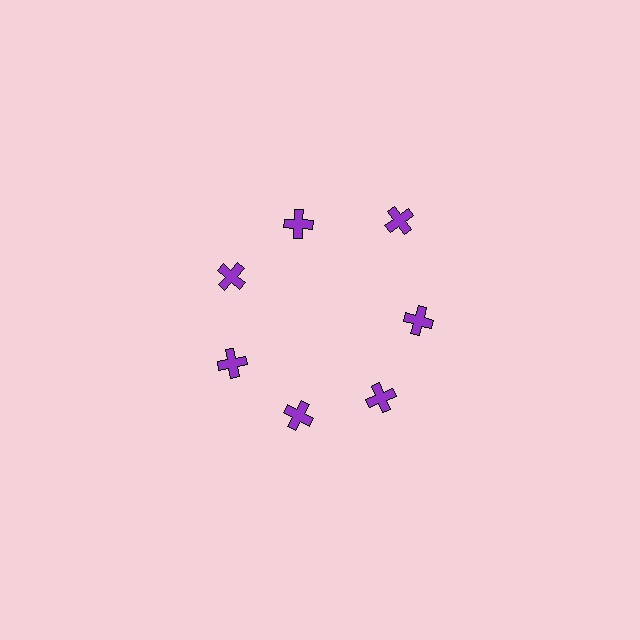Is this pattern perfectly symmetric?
No. The 7 purple crosses are arranged in a ring, but one element near the 1 o'clock position is pushed outward from the center, breaking the 7-fold rotational symmetry.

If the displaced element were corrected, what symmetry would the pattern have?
It would have 7-fold rotational symmetry — the pattern would map onto itself every 51 degrees.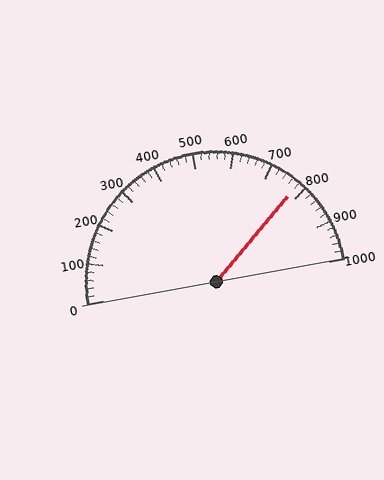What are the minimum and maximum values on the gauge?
The gauge ranges from 0 to 1000.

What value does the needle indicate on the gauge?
The needle indicates approximately 780.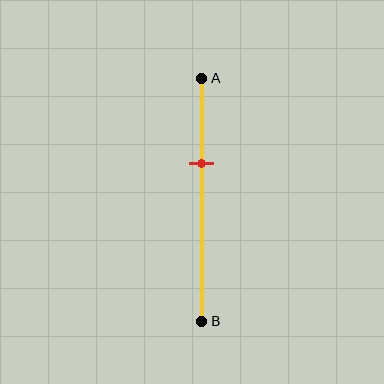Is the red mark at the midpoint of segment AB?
No, the mark is at about 35% from A, not at the 50% midpoint.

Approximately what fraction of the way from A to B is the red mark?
The red mark is approximately 35% of the way from A to B.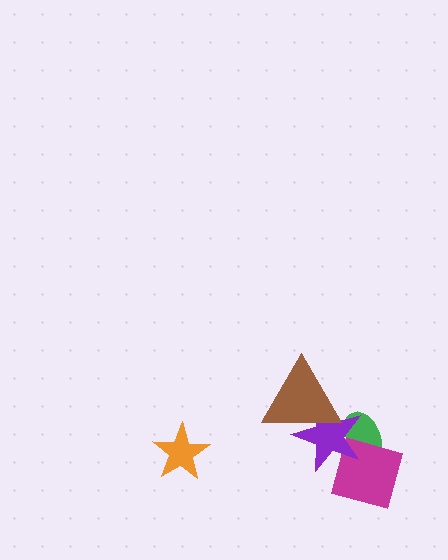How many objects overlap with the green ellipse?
2 objects overlap with the green ellipse.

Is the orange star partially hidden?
No, no other shape covers it.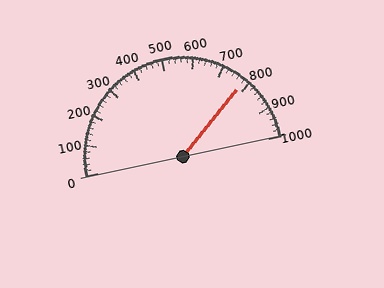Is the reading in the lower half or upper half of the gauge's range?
The reading is in the upper half of the range (0 to 1000).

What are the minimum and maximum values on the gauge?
The gauge ranges from 0 to 1000.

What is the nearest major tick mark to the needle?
The nearest major tick mark is 800.